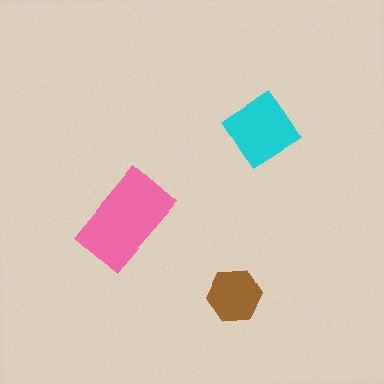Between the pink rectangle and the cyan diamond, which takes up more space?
The pink rectangle.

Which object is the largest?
The pink rectangle.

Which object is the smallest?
The brown hexagon.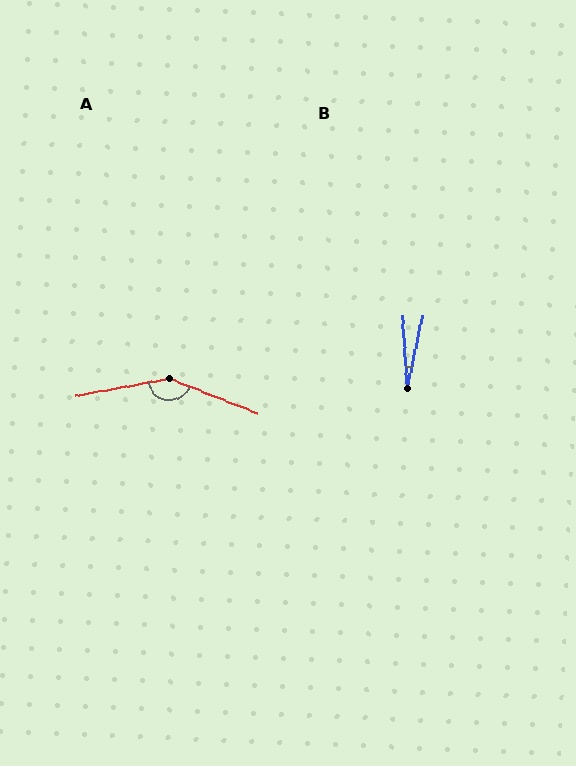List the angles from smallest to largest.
B (16°), A (147°).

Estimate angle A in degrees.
Approximately 147 degrees.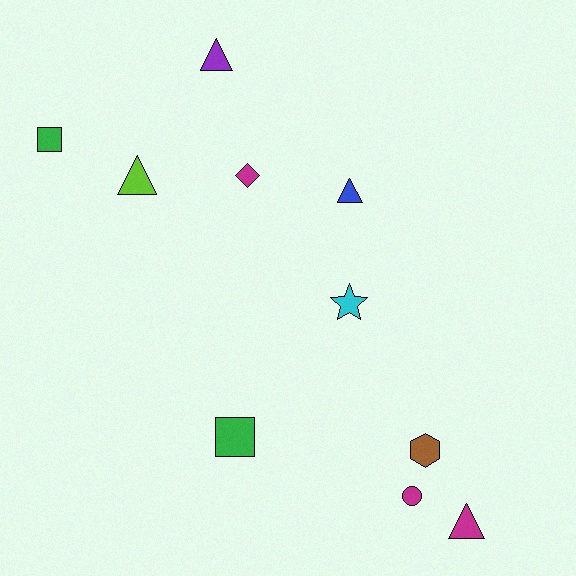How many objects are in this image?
There are 10 objects.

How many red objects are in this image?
There are no red objects.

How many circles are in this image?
There is 1 circle.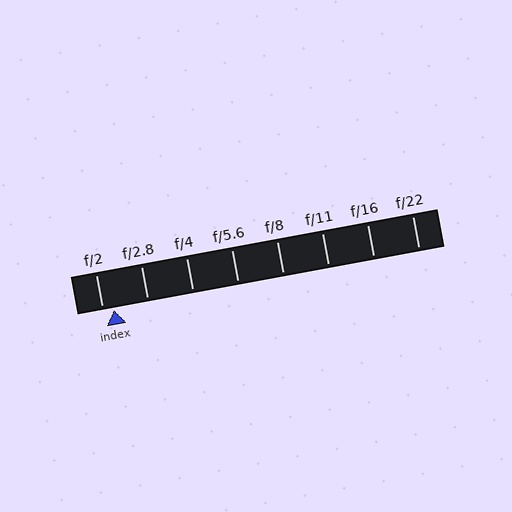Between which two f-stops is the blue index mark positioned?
The index mark is between f/2 and f/2.8.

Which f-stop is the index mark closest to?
The index mark is closest to f/2.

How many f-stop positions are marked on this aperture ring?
There are 8 f-stop positions marked.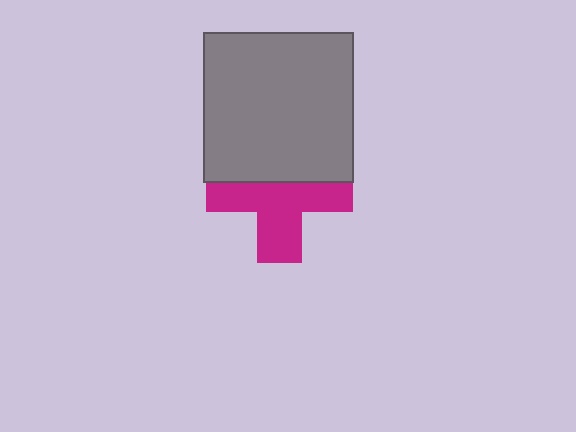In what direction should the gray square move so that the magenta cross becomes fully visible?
The gray square should move up. That is the shortest direction to clear the overlap and leave the magenta cross fully visible.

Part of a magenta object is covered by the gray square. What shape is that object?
It is a cross.